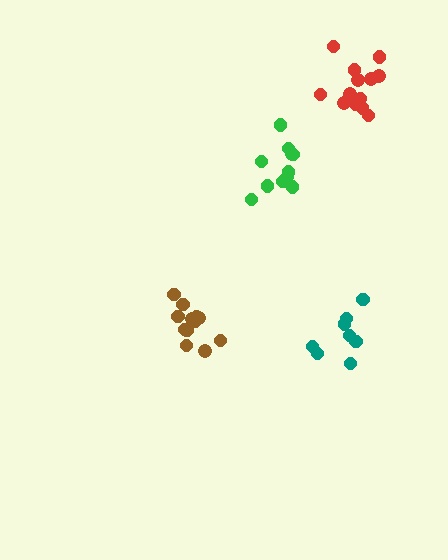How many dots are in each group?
Group 1: 11 dots, Group 2: 8 dots, Group 3: 13 dots, Group 4: 12 dots (44 total).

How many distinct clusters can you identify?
There are 4 distinct clusters.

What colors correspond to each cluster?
The clusters are colored: green, teal, red, brown.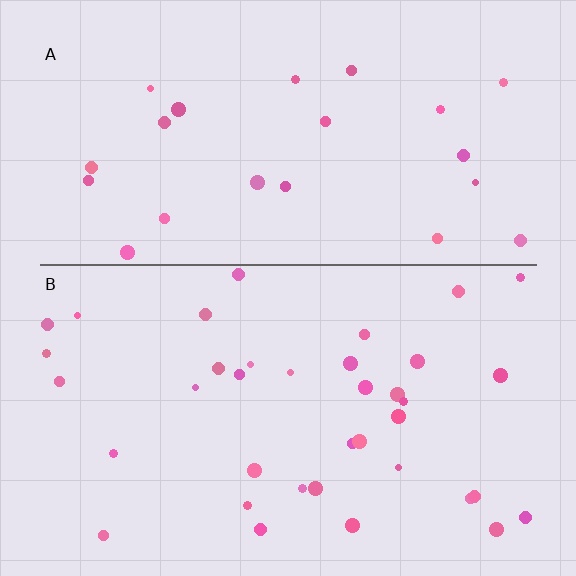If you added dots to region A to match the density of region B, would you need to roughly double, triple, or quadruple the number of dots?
Approximately double.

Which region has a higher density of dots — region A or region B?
B (the bottom).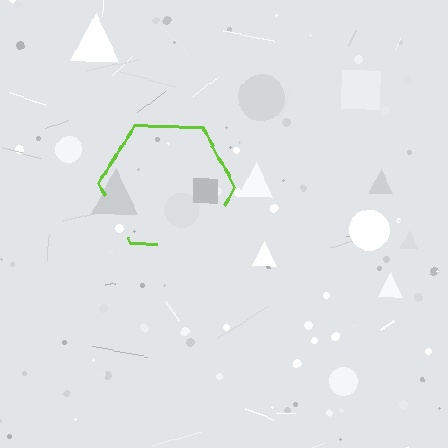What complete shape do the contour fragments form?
The contour fragments form a hexagon.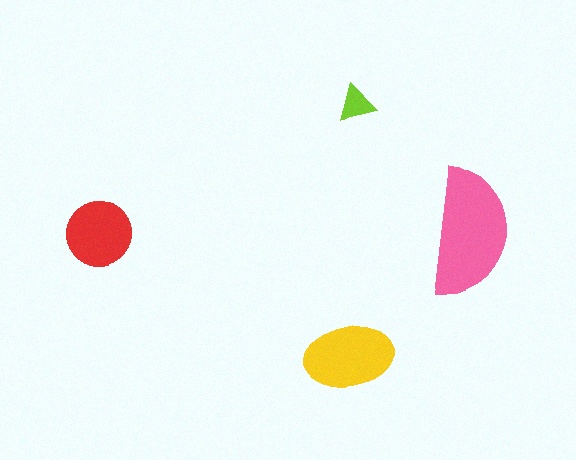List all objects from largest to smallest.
The pink semicircle, the yellow ellipse, the red circle, the lime triangle.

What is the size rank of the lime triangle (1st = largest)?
4th.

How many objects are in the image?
There are 4 objects in the image.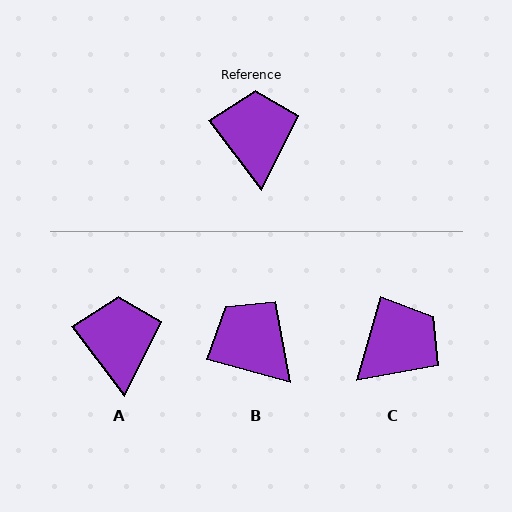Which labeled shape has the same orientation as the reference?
A.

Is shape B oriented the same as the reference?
No, it is off by about 37 degrees.